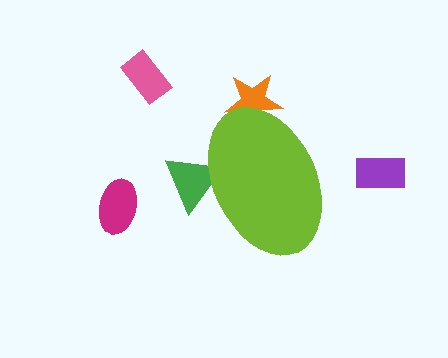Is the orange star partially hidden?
Yes, the orange star is partially hidden behind the lime ellipse.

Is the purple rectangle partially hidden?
No, the purple rectangle is fully visible.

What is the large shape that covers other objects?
A lime ellipse.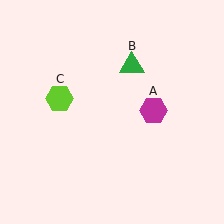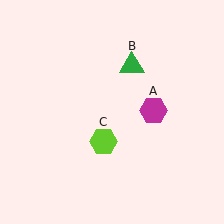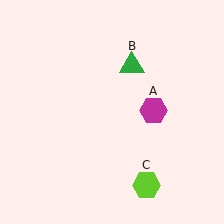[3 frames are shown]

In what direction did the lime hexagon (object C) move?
The lime hexagon (object C) moved down and to the right.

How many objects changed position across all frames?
1 object changed position: lime hexagon (object C).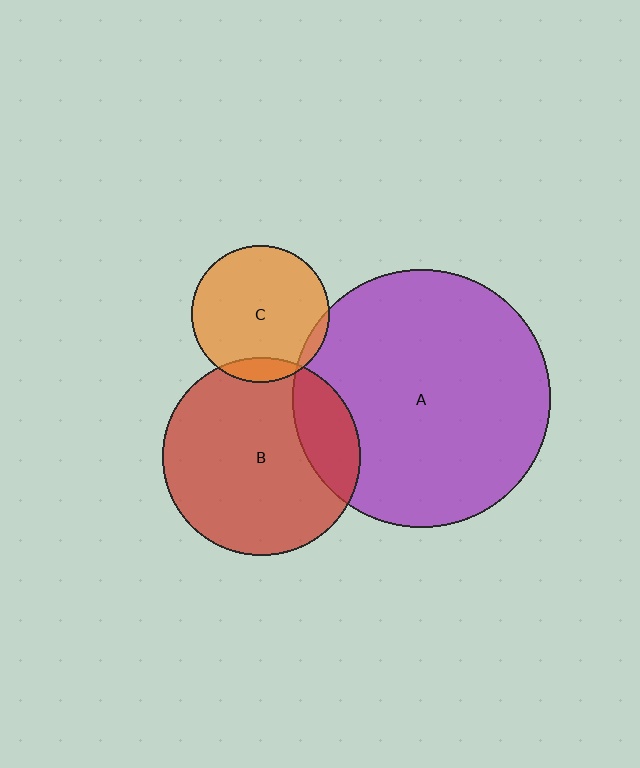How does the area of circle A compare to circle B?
Approximately 1.7 times.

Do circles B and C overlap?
Yes.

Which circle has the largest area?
Circle A (purple).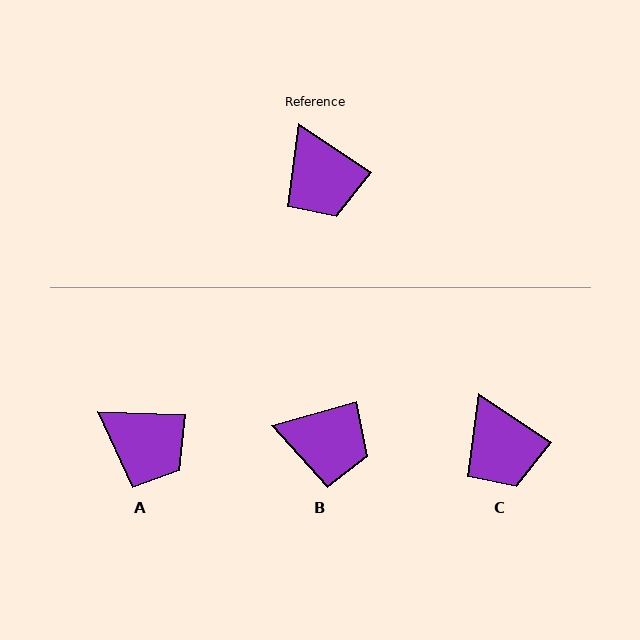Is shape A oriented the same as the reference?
No, it is off by about 33 degrees.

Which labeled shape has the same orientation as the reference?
C.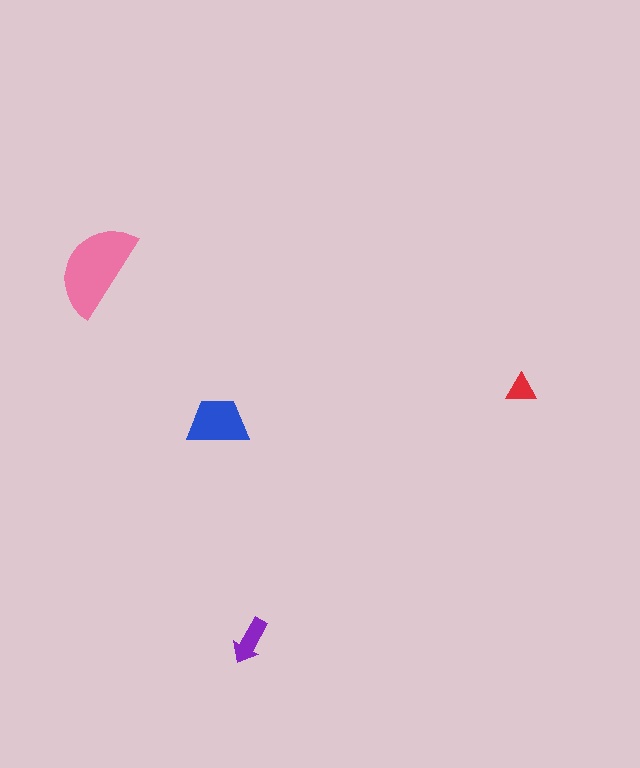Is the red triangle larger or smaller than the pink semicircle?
Smaller.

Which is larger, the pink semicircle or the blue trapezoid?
The pink semicircle.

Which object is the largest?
The pink semicircle.